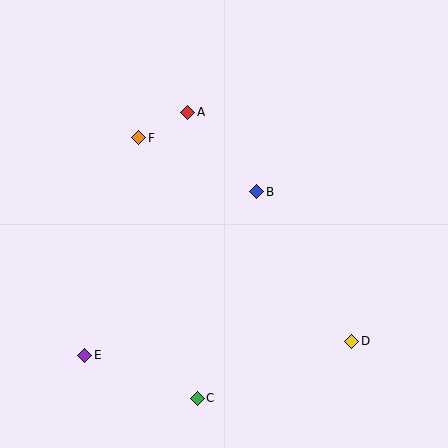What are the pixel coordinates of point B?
Point B is at (257, 192).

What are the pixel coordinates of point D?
Point D is at (352, 341).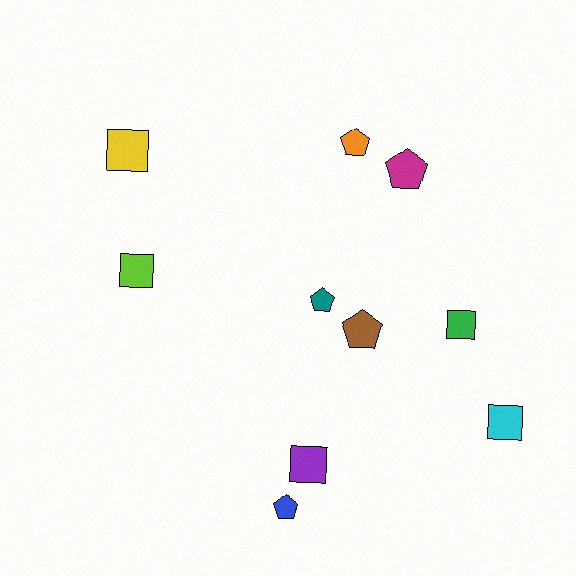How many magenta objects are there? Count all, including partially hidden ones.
There is 1 magenta object.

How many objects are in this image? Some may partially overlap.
There are 10 objects.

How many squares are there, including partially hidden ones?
There are 5 squares.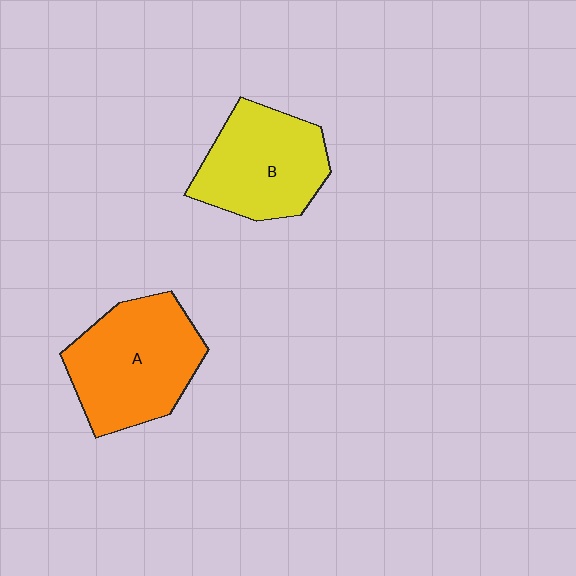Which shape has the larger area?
Shape A (orange).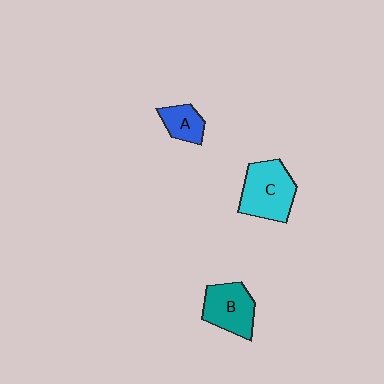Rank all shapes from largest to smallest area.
From largest to smallest: C (cyan), B (teal), A (blue).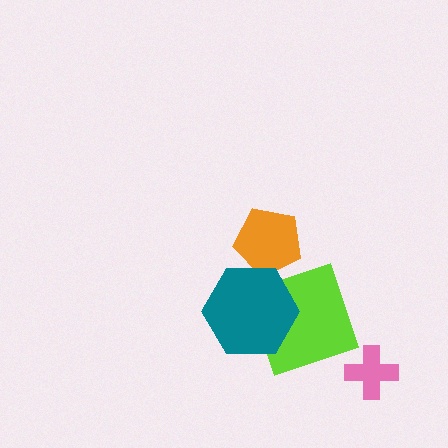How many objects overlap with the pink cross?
0 objects overlap with the pink cross.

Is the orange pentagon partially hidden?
Yes, it is partially covered by another shape.